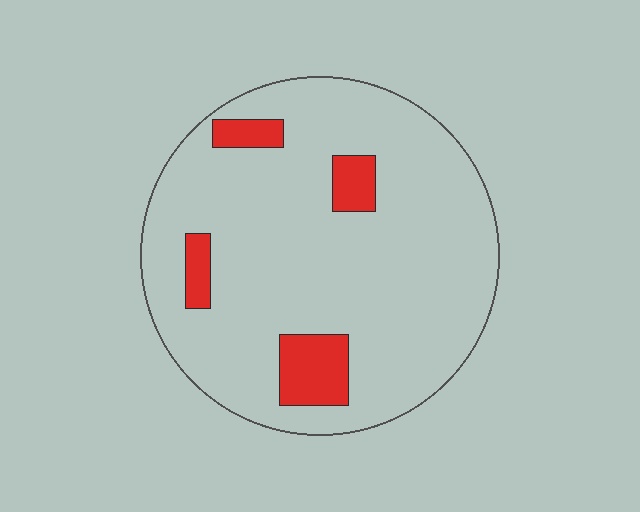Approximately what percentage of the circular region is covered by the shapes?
Approximately 10%.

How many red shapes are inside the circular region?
4.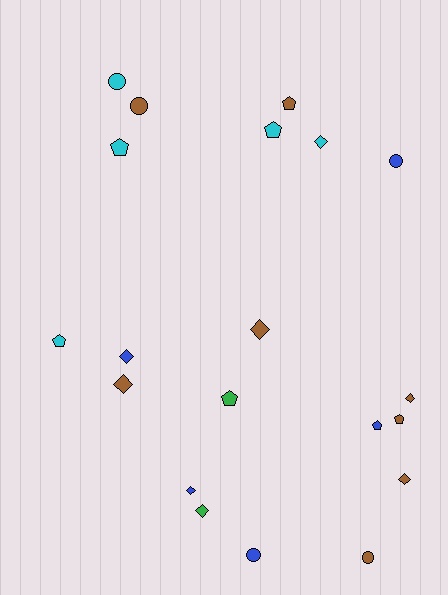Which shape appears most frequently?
Diamond, with 8 objects.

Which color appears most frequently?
Brown, with 8 objects.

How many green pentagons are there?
There is 1 green pentagon.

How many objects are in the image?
There are 20 objects.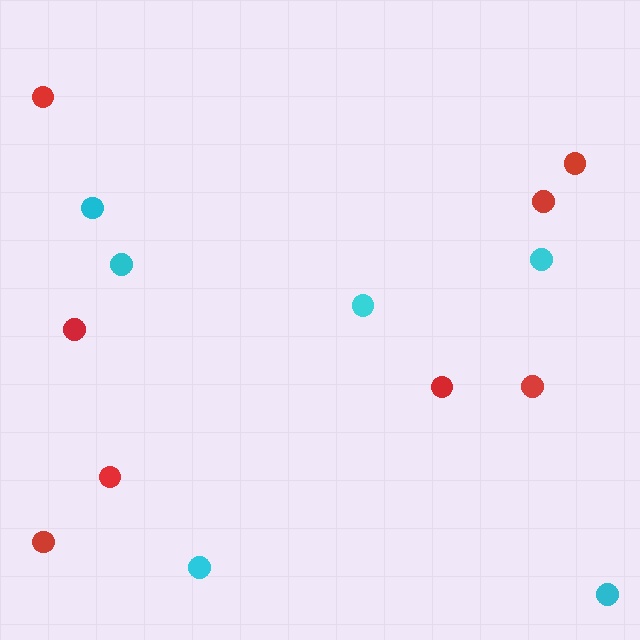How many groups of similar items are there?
There are 2 groups: one group of cyan circles (6) and one group of red circles (8).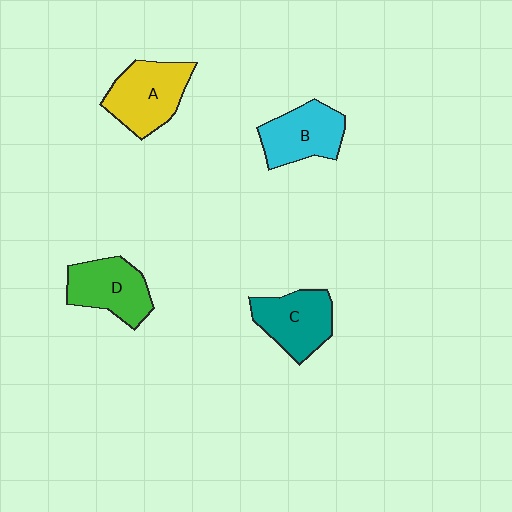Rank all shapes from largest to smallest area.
From largest to smallest: A (yellow), C (teal), D (green), B (cyan).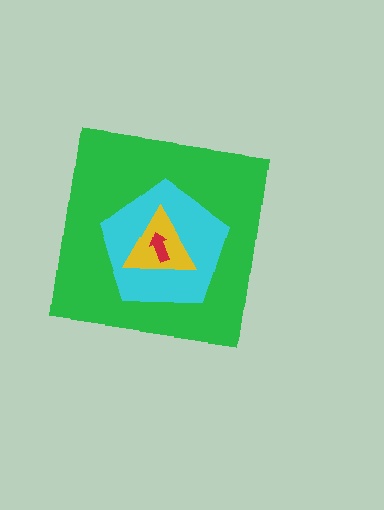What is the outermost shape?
The green square.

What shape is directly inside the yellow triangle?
The red arrow.